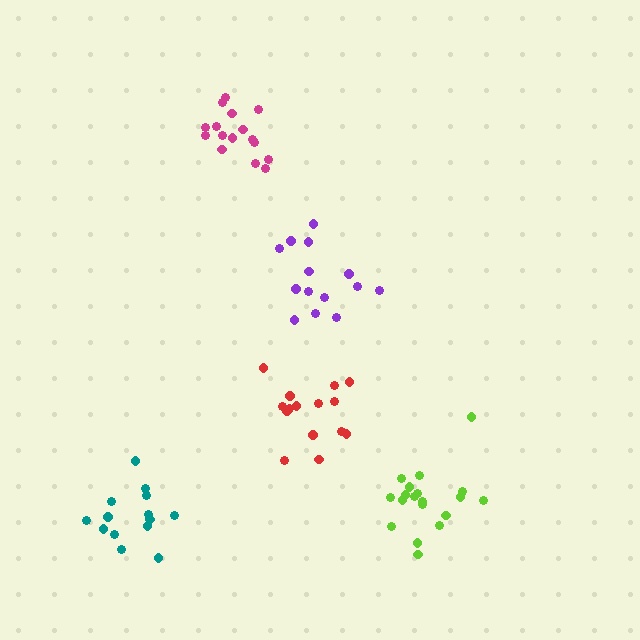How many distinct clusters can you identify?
There are 5 distinct clusters.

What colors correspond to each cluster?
The clusters are colored: teal, lime, magenta, red, purple.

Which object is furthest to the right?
The lime cluster is rightmost.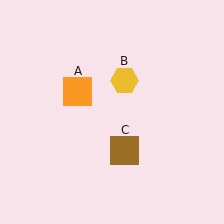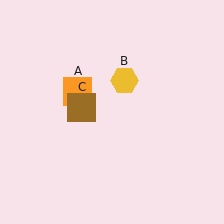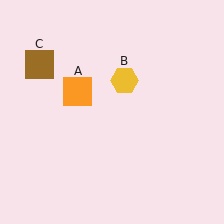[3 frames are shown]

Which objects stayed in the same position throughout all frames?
Orange square (object A) and yellow hexagon (object B) remained stationary.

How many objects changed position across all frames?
1 object changed position: brown square (object C).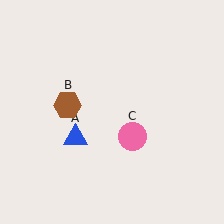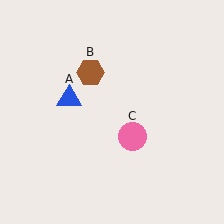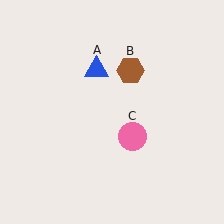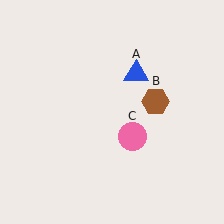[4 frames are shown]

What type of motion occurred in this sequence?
The blue triangle (object A), brown hexagon (object B) rotated clockwise around the center of the scene.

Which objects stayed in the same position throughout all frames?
Pink circle (object C) remained stationary.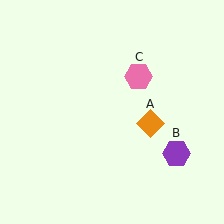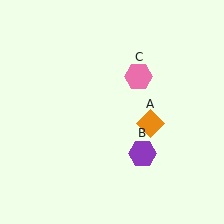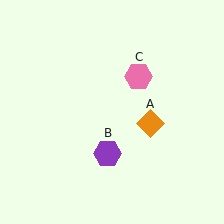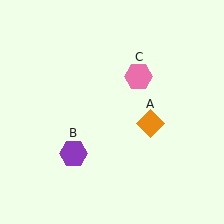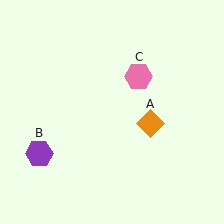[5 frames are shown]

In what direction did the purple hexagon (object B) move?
The purple hexagon (object B) moved left.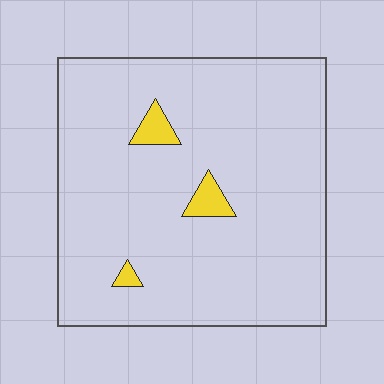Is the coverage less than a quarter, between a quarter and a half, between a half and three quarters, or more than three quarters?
Less than a quarter.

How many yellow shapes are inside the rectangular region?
3.